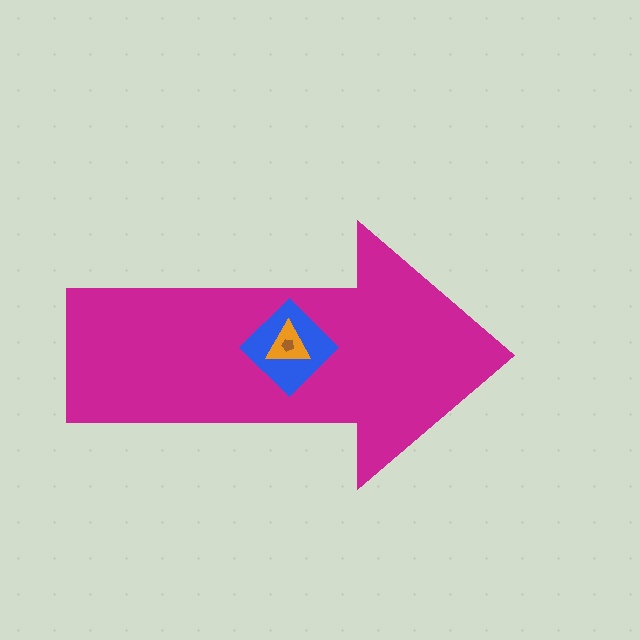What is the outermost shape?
The magenta arrow.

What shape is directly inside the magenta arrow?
The blue diamond.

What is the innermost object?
The brown pentagon.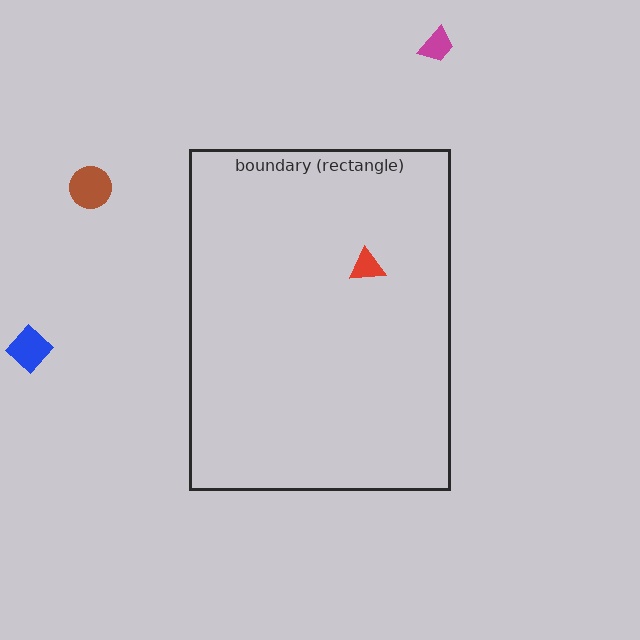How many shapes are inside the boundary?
1 inside, 3 outside.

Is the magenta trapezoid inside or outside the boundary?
Outside.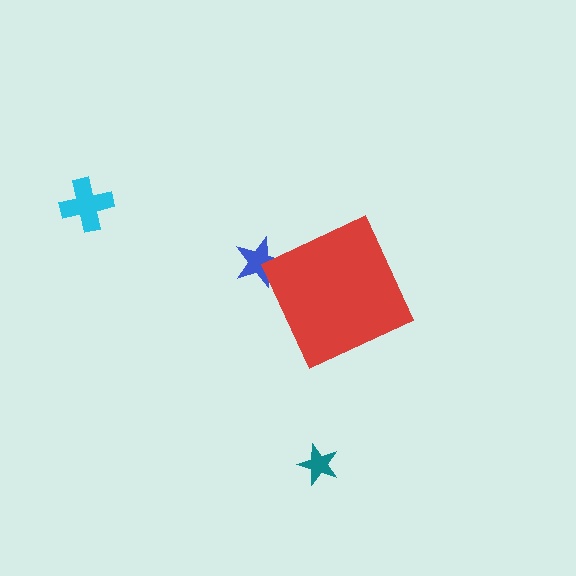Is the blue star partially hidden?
Yes, the blue star is partially hidden behind the red diamond.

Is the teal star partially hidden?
No, the teal star is fully visible.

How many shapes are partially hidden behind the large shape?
1 shape is partially hidden.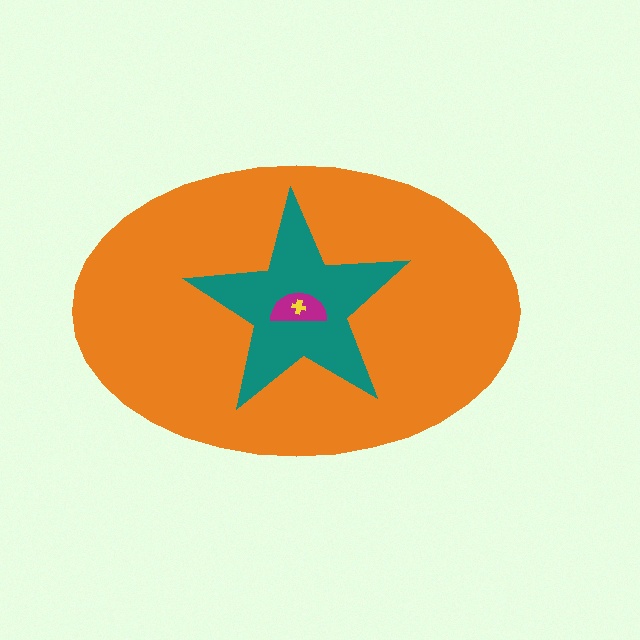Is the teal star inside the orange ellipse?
Yes.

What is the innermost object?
The yellow cross.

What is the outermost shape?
The orange ellipse.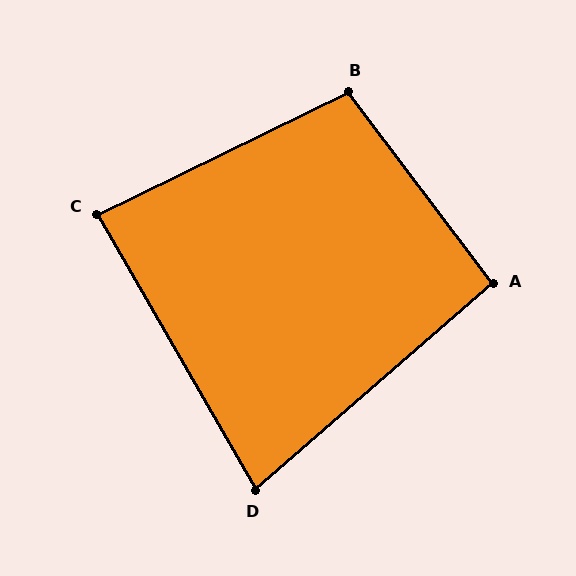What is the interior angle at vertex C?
Approximately 86 degrees (approximately right).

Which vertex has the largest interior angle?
B, at approximately 101 degrees.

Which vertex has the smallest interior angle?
D, at approximately 79 degrees.